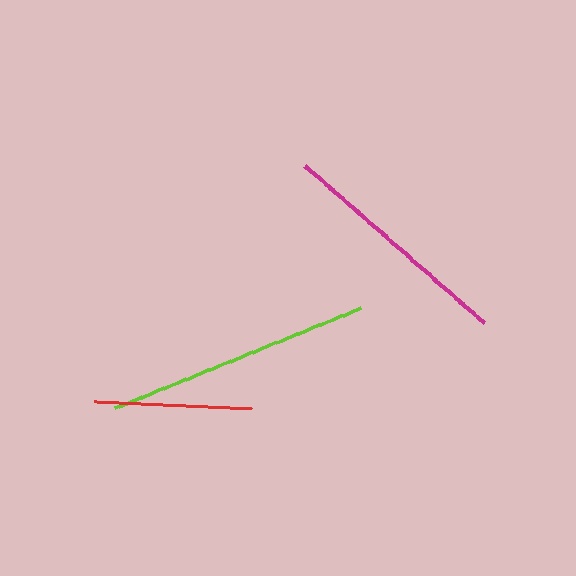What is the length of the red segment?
The red segment is approximately 158 pixels long.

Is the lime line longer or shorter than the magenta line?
The lime line is longer than the magenta line.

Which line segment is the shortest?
The red line is the shortest at approximately 158 pixels.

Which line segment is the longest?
The lime line is the longest at approximately 265 pixels.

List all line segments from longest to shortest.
From longest to shortest: lime, magenta, red.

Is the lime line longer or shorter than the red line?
The lime line is longer than the red line.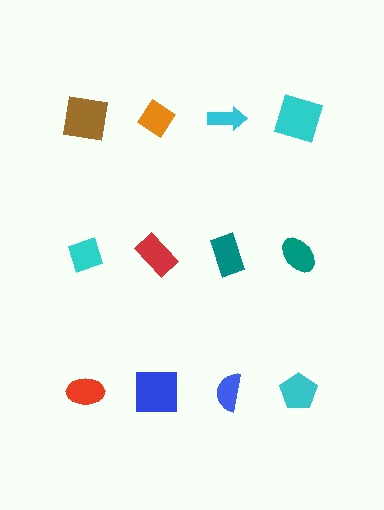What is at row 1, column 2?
An orange diamond.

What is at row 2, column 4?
A teal ellipse.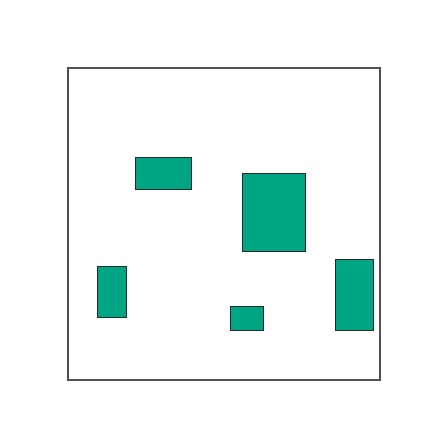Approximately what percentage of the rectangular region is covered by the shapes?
Approximately 10%.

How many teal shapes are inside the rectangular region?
5.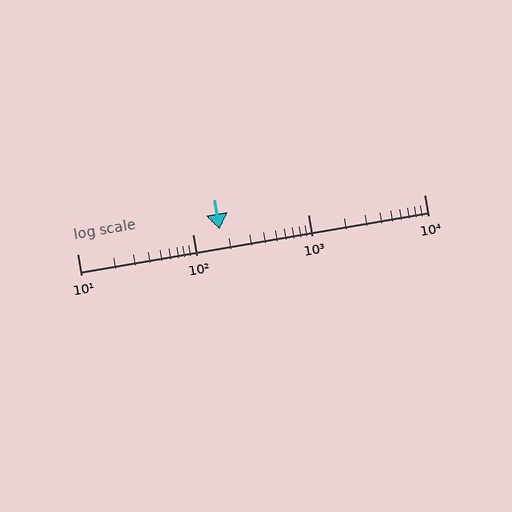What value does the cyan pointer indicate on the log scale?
The pointer indicates approximately 170.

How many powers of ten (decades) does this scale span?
The scale spans 3 decades, from 10 to 10000.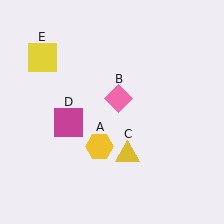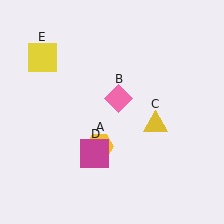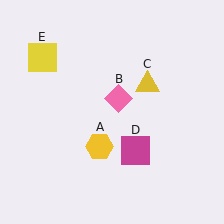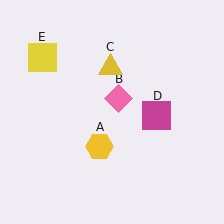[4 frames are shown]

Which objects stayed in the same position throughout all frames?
Yellow hexagon (object A) and pink diamond (object B) and yellow square (object E) remained stationary.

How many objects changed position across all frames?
2 objects changed position: yellow triangle (object C), magenta square (object D).